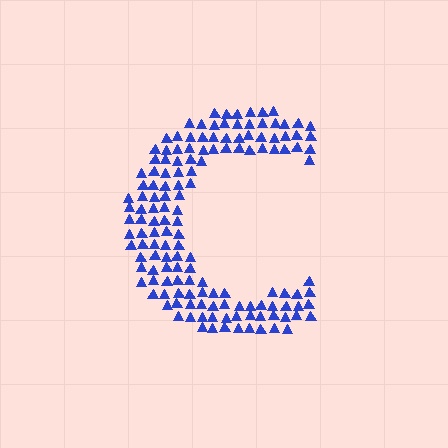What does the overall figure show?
The overall figure shows the letter C.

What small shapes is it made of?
It is made of small triangles.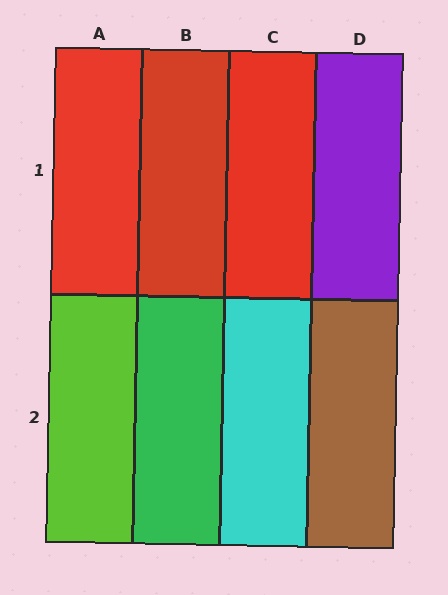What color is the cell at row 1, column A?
Red.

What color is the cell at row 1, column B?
Red.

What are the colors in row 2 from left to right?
Lime, green, cyan, brown.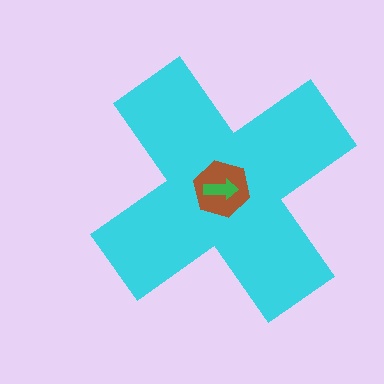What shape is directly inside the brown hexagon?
The green arrow.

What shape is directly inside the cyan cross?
The brown hexagon.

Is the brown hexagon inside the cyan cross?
Yes.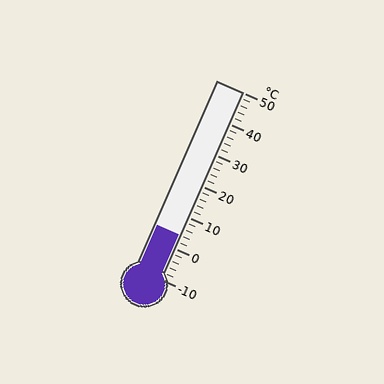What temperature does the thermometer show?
The thermometer shows approximately 4°C.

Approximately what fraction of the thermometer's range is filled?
The thermometer is filled to approximately 25% of its range.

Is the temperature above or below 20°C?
The temperature is below 20°C.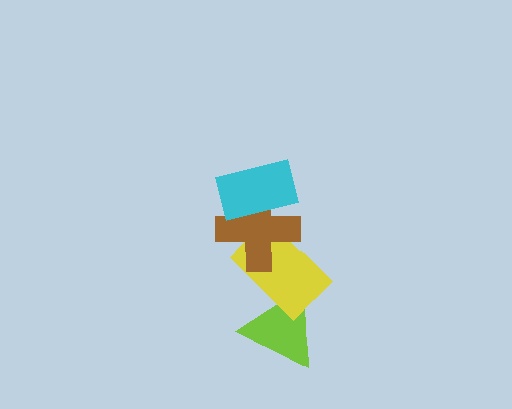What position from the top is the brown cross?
The brown cross is 2nd from the top.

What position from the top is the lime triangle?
The lime triangle is 4th from the top.